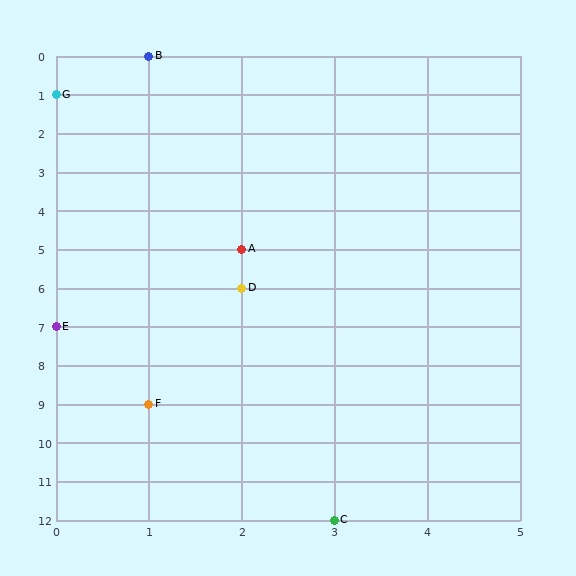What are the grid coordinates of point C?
Point C is at grid coordinates (3, 12).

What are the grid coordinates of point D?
Point D is at grid coordinates (2, 6).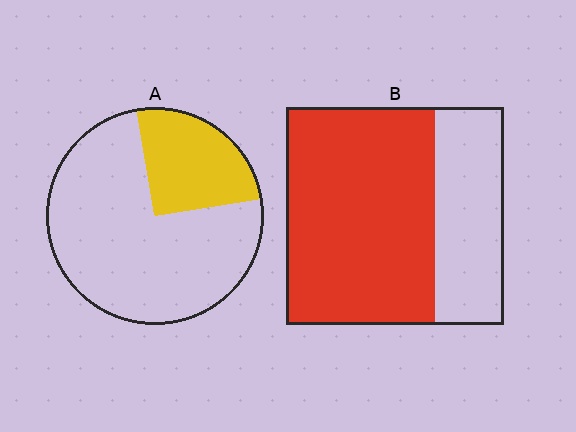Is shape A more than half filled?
No.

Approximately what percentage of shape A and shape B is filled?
A is approximately 25% and B is approximately 70%.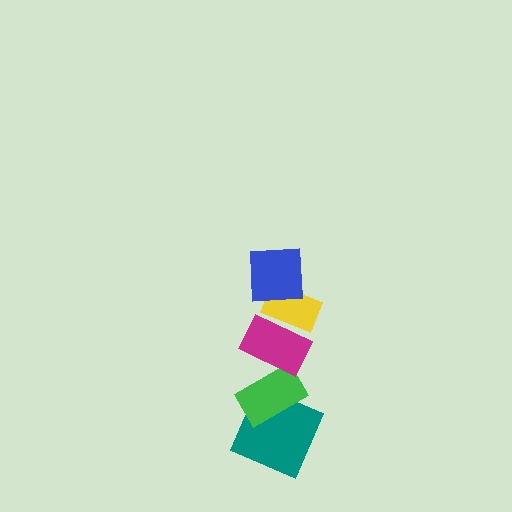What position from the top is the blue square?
The blue square is 1st from the top.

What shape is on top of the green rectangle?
The magenta rectangle is on top of the green rectangle.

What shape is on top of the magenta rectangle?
The yellow rectangle is on top of the magenta rectangle.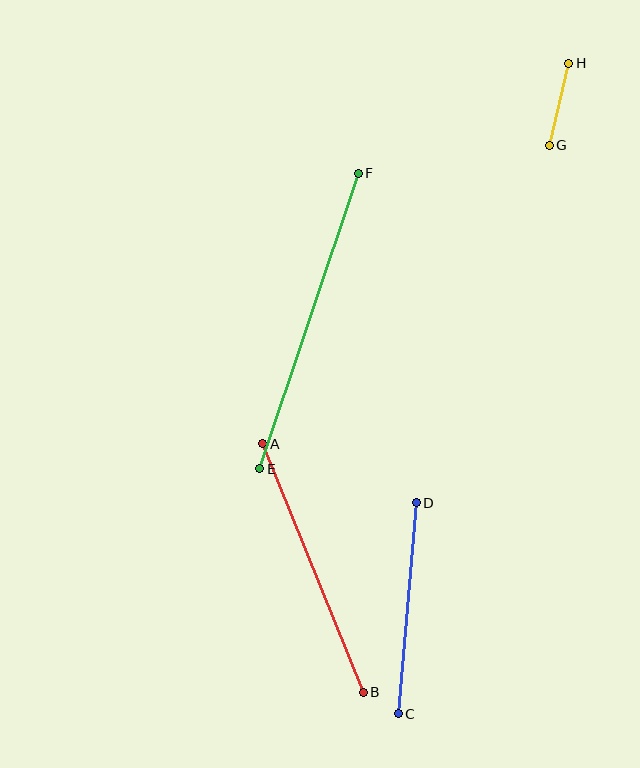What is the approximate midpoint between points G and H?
The midpoint is at approximately (559, 104) pixels.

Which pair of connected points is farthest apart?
Points E and F are farthest apart.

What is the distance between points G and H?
The distance is approximately 84 pixels.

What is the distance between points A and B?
The distance is approximately 268 pixels.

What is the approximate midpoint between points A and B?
The midpoint is at approximately (313, 568) pixels.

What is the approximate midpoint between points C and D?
The midpoint is at approximately (407, 608) pixels.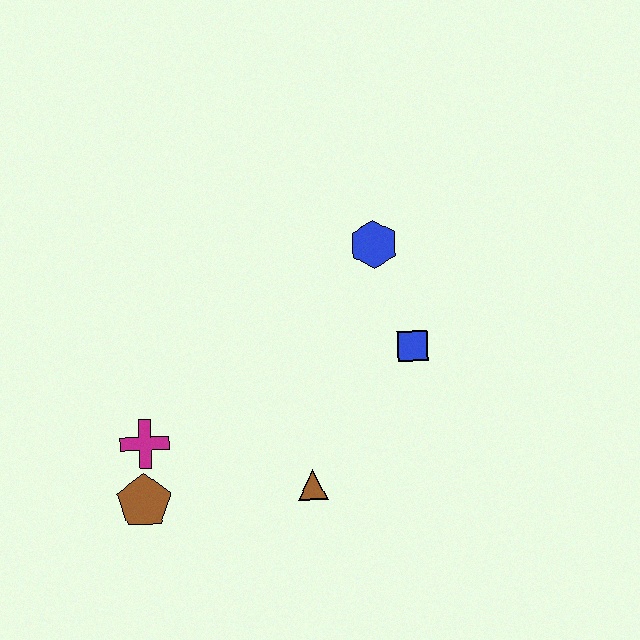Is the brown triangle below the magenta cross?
Yes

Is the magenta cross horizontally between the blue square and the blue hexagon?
No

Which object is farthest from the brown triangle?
The blue hexagon is farthest from the brown triangle.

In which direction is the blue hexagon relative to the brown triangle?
The blue hexagon is above the brown triangle.